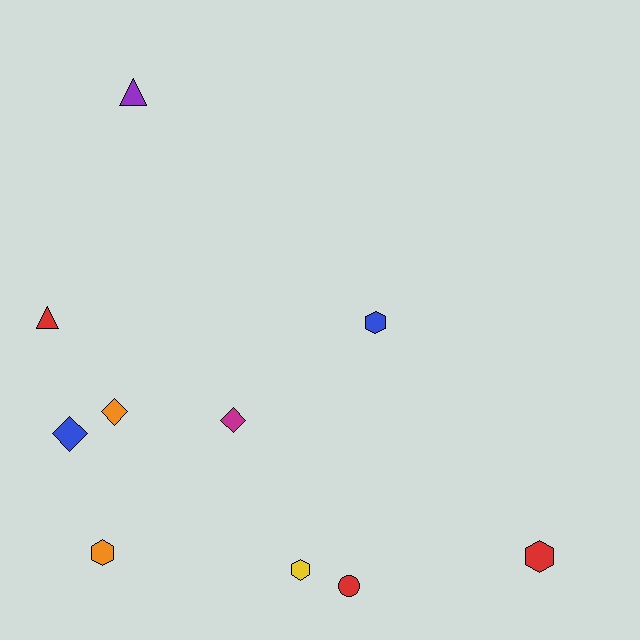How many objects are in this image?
There are 10 objects.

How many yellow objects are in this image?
There is 1 yellow object.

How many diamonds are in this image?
There are 3 diamonds.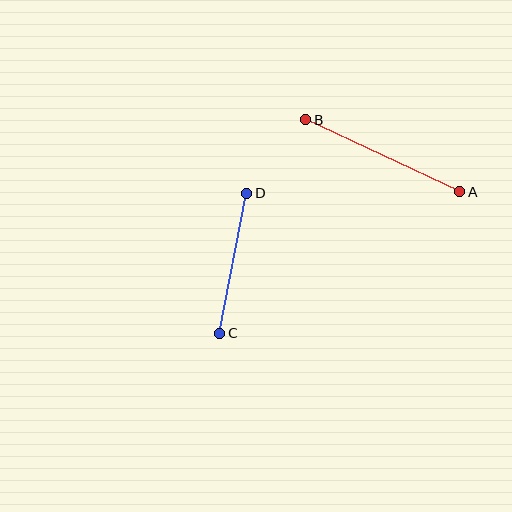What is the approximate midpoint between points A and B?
The midpoint is at approximately (383, 156) pixels.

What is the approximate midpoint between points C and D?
The midpoint is at approximately (233, 263) pixels.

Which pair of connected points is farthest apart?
Points A and B are farthest apart.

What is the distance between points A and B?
The distance is approximately 170 pixels.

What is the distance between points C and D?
The distance is approximately 142 pixels.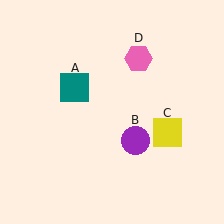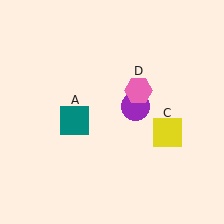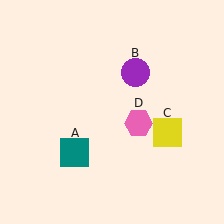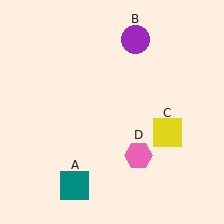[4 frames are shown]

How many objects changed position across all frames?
3 objects changed position: teal square (object A), purple circle (object B), pink hexagon (object D).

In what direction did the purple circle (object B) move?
The purple circle (object B) moved up.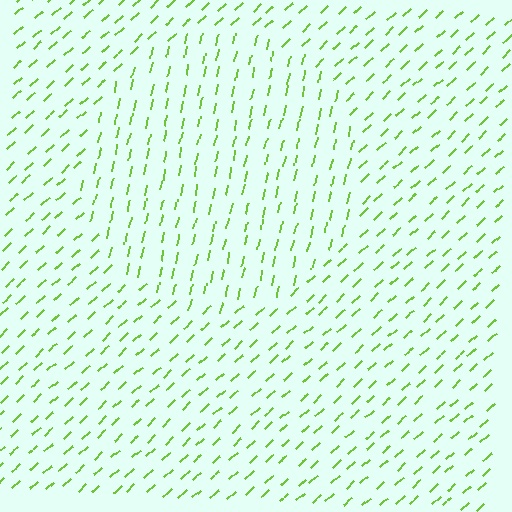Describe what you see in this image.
The image is filled with small lime line segments. A circle region in the image has lines oriented differently from the surrounding lines, creating a visible texture boundary.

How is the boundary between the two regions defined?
The boundary is defined purely by a change in line orientation (approximately 35 degrees difference). All lines are the same color and thickness.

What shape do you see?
I see a circle.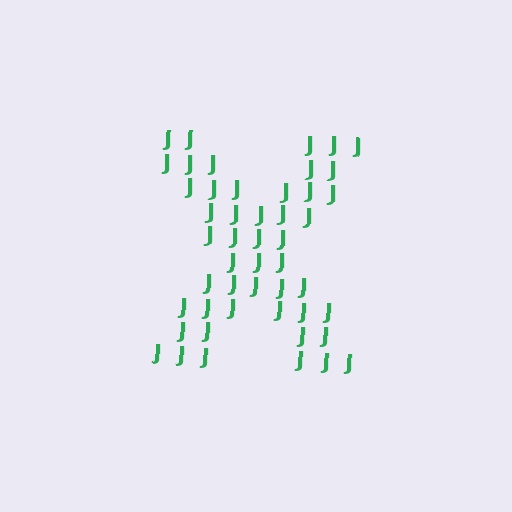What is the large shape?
The large shape is the letter X.